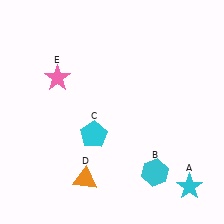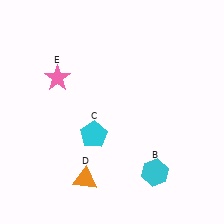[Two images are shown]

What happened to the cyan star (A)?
The cyan star (A) was removed in Image 2. It was in the bottom-right area of Image 1.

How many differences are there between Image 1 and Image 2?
There is 1 difference between the two images.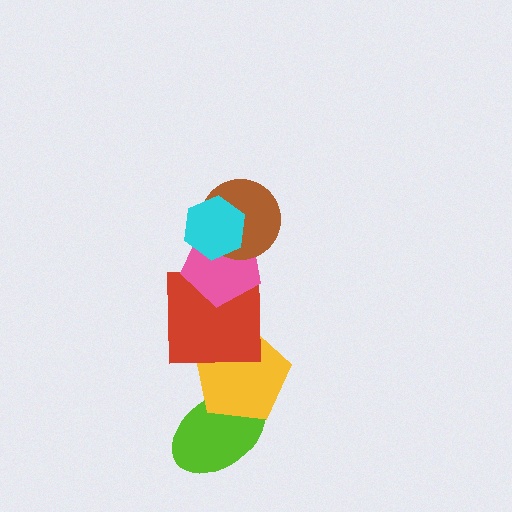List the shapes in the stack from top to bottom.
From top to bottom: the cyan hexagon, the brown circle, the pink pentagon, the red square, the yellow pentagon, the lime ellipse.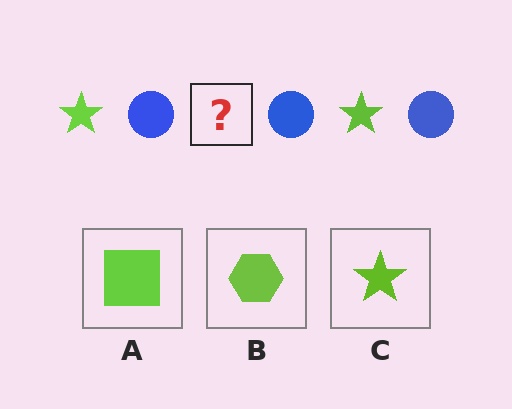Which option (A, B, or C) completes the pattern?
C.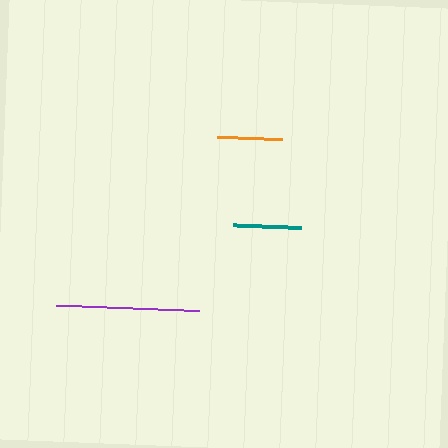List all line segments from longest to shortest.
From longest to shortest: purple, teal, orange.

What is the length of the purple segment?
The purple segment is approximately 143 pixels long.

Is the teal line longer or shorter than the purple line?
The purple line is longer than the teal line.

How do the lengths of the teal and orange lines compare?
The teal and orange lines are approximately the same length.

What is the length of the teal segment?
The teal segment is approximately 67 pixels long.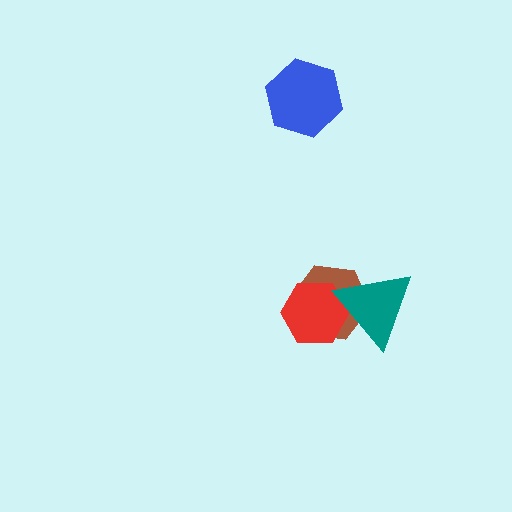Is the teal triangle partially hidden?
No, no other shape covers it.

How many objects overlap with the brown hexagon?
2 objects overlap with the brown hexagon.